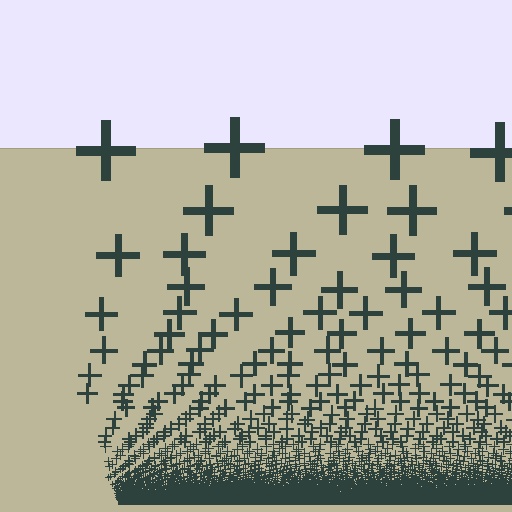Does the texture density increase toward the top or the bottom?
Density increases toward the bottom.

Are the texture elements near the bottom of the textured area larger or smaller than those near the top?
Smaller. The gradient is inverted — elements near the bottom are smaller and denser.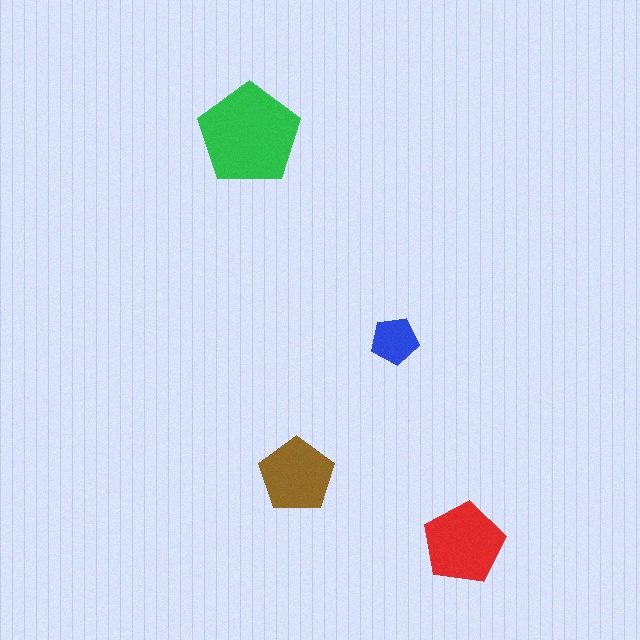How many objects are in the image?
There are 4 objects in the image.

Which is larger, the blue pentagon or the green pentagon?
The green one.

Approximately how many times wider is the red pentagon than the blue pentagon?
About 1.5 times wider.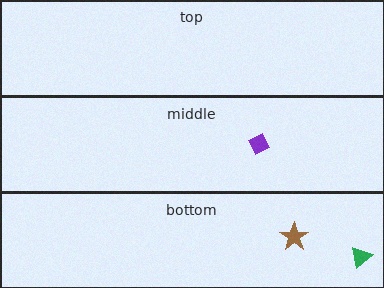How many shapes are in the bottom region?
2.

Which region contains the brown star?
The bottom region.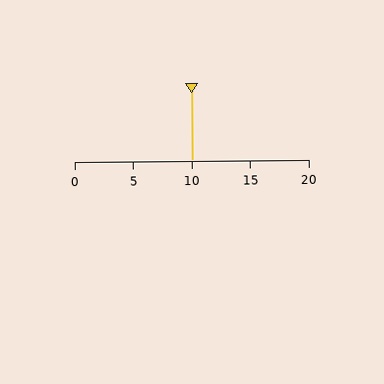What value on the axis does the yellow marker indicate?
The marker indicates approximately 10.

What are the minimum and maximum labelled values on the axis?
The axis runs from 0 to 20.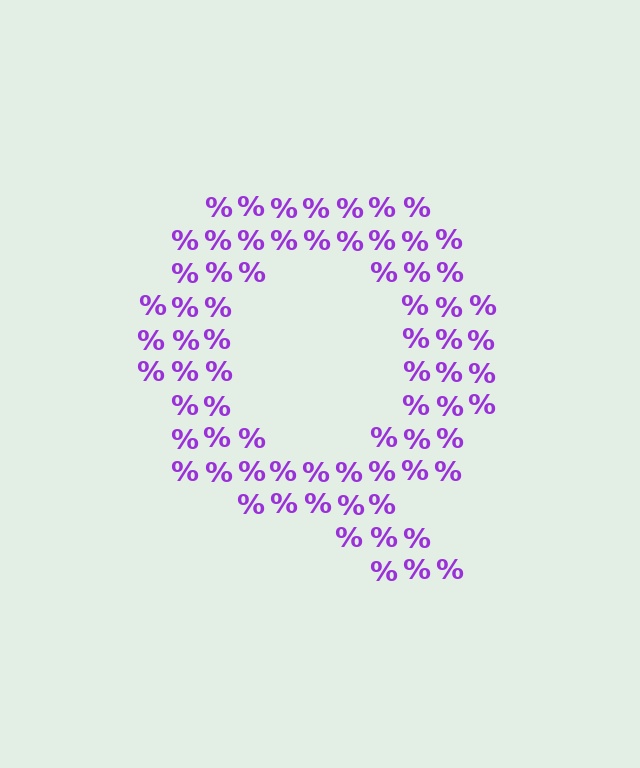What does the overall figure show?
The overall figure shows the letter Q.